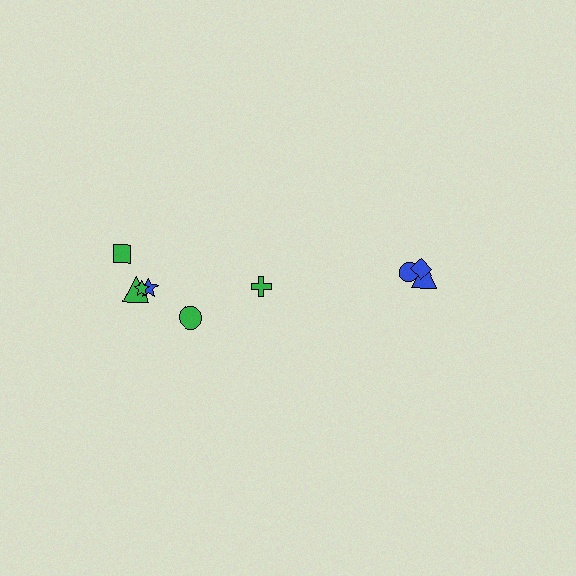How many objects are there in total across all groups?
There are 9 objects.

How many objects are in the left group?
There are 6 objects.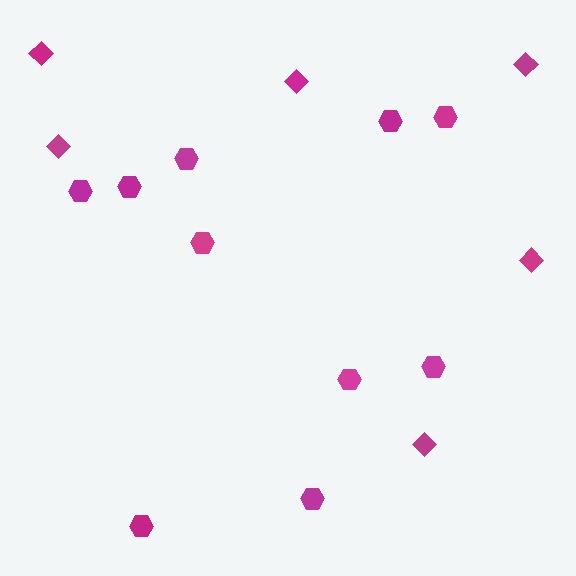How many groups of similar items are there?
There are 2 groups: one group of diamonds (6) and one group of hexagons (10).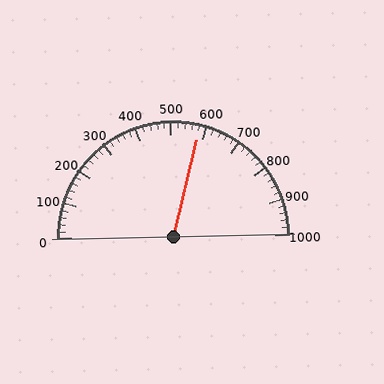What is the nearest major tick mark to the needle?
The nearest major tick mark is 600.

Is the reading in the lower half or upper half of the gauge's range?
The reading is in the upper half of the range (0 to 1000).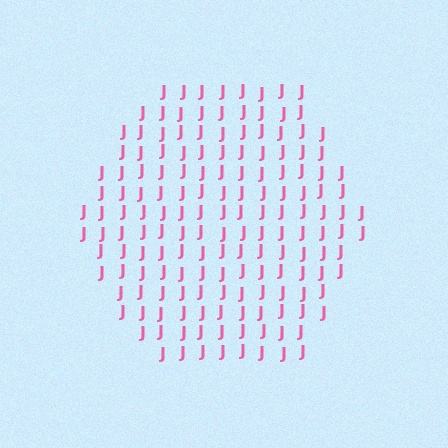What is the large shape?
The large shape is a hexagon.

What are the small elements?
The small elements are letter J's.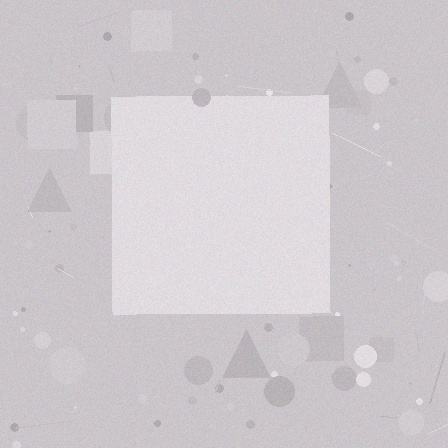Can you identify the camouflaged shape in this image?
The camouflaged shape is a square.